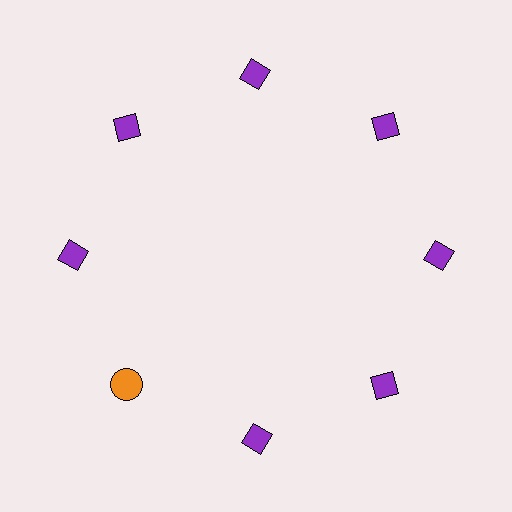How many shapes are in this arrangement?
There are 8 shapes arranged in a ring pattern.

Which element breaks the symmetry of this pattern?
The orange circle at roughly the 8 o'clock position breaks the symmetry. All other shapes are purple diamonds.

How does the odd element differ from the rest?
It differs in both color (orange instead of purple) and shape (circle instead of diamond).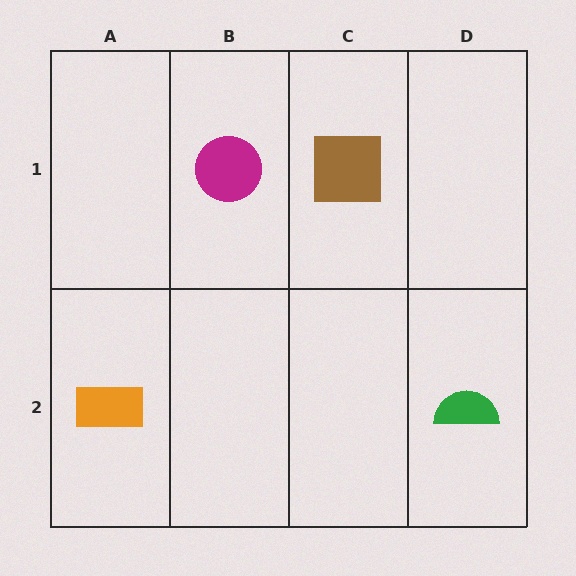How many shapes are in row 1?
2 shapes.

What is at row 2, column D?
A green semicircle.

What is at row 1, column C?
A brown square.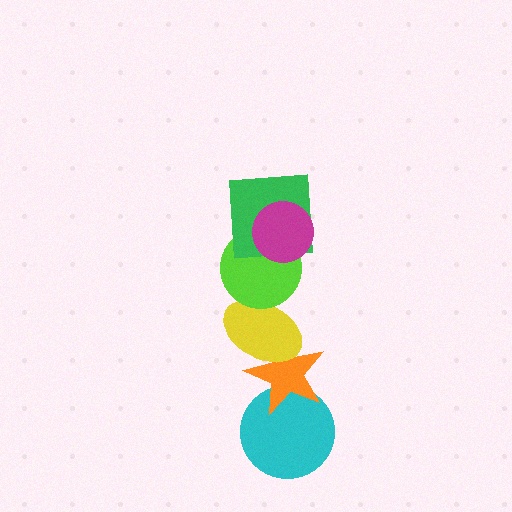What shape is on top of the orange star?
The yellow ellipse is on top of the orange star.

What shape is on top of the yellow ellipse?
The lime circle is on top of the yellow ellipse.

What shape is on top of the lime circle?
The green square is on top of the lime circle.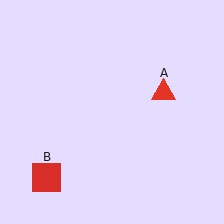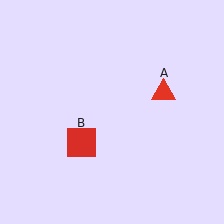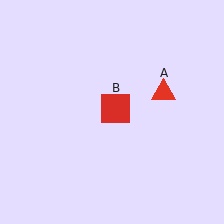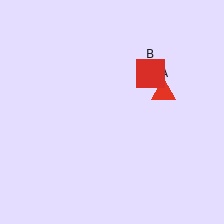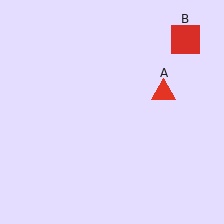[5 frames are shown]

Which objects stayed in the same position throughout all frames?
Red triangle (object A) remained stationary.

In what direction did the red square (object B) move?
The red square (object B) moved up and to the right.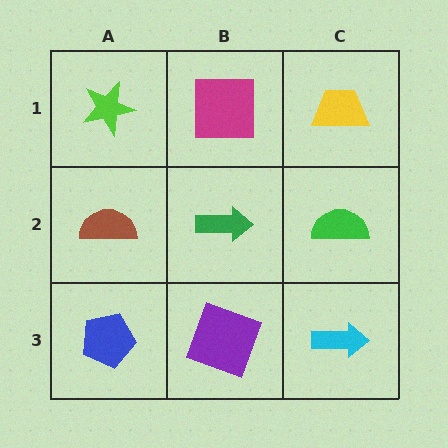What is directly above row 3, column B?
A green arrow.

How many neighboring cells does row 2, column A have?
3.